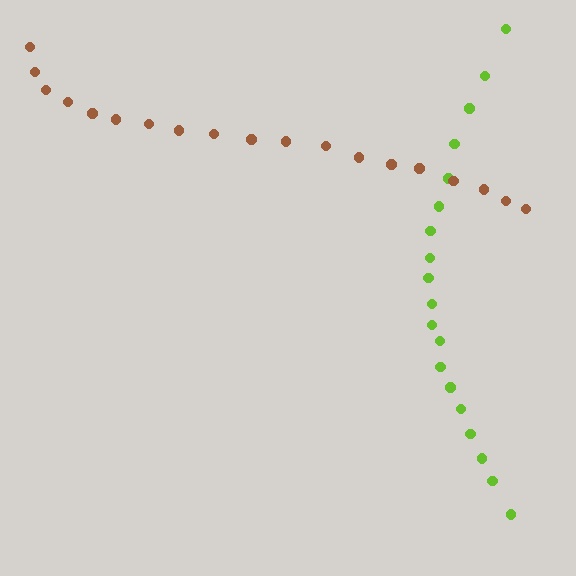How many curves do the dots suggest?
There are 2 distinct paths.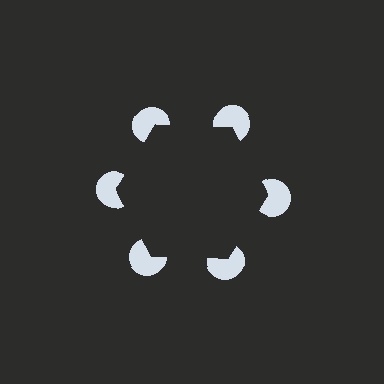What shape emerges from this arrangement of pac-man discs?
An illusory hexagon — its edges are inferred from the aligned wedge cuts in the pac-man discs, not physically drawn.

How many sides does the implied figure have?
6 sides.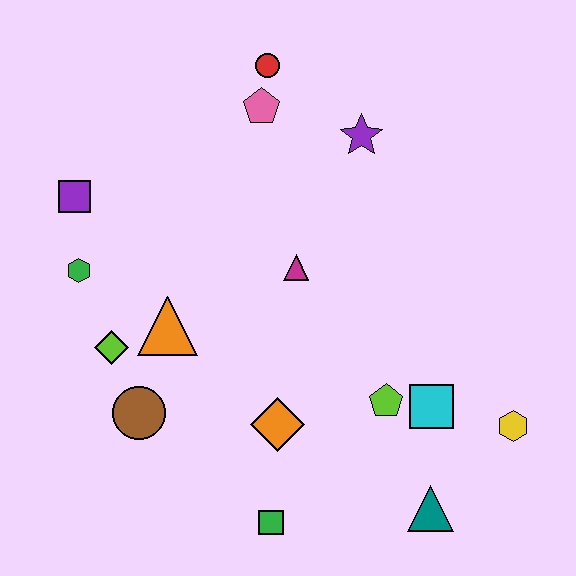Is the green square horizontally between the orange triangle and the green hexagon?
No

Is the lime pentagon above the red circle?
No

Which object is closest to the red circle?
The pink pentagon is closest to the red circle.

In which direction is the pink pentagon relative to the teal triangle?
The pink pentagon is above the teal triangle.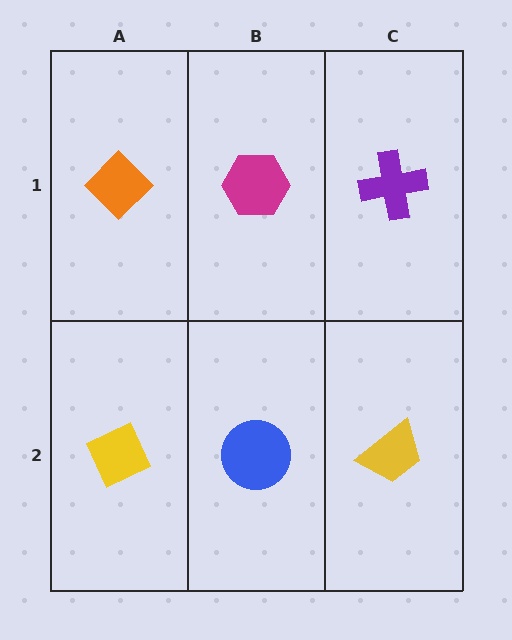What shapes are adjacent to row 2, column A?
An orange diamond (row 1, column A), a blue circle (row 2, column B).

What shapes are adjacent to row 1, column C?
A yellow trapezoid (row 2, column C), a magenta hexagon (row 1, column B).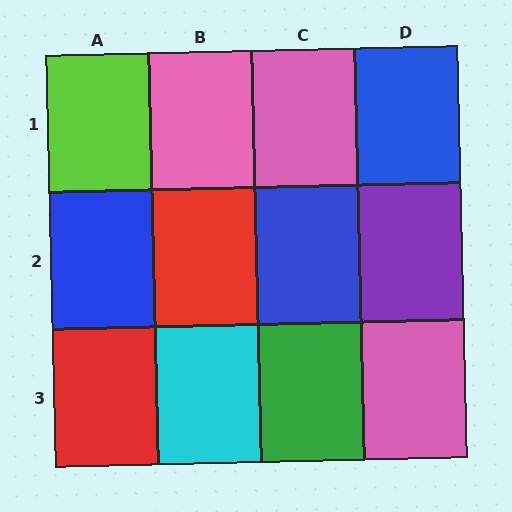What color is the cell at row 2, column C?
Blue.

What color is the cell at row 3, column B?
Cyan.